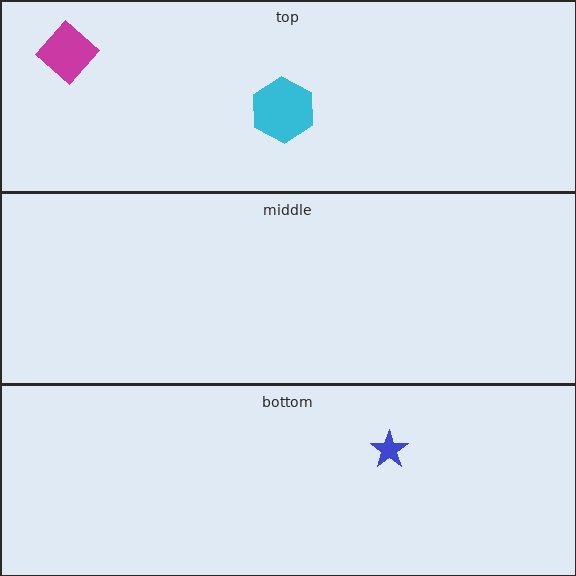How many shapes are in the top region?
2.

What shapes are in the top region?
The cyan hexagon, the magenta diamond.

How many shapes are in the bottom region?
1.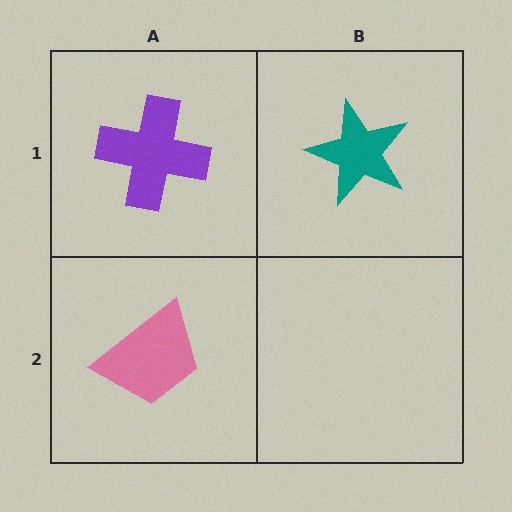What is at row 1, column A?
A purple cross.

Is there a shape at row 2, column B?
No, that cell is empty.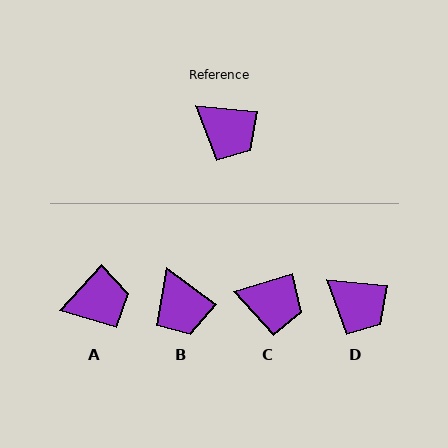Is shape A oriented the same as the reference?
No, it is off by about 54 degrees.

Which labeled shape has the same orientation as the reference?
D.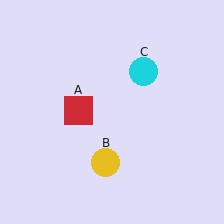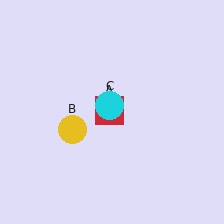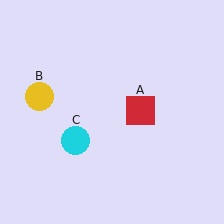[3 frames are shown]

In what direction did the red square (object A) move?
The red square (object A) moved right.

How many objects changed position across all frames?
3 objects changed position: red square (object A), yellow circle (object B), cyan circle (object C).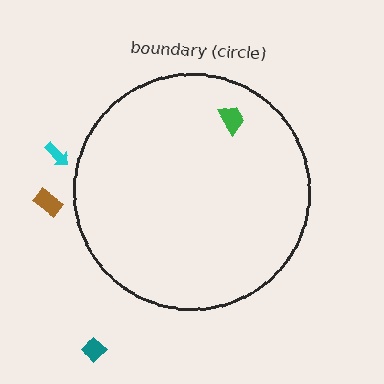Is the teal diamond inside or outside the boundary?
Outside.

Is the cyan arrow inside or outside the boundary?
Outside.